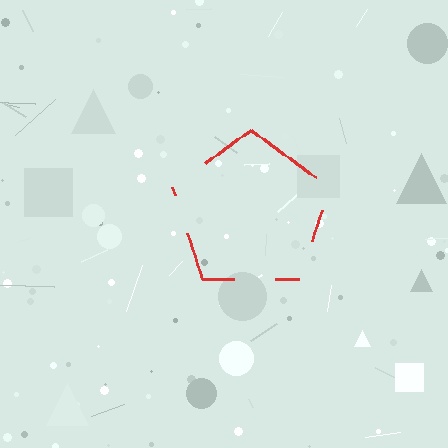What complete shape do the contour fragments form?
The contour fragments form a pentagon.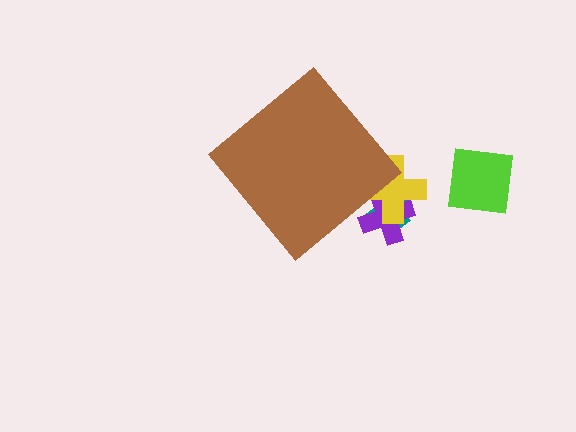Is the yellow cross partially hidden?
Yes, the yellow cross is partially hidden behind the brown diamond.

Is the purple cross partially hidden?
Yes, the purple cross is partially hidden behind the brown diamond.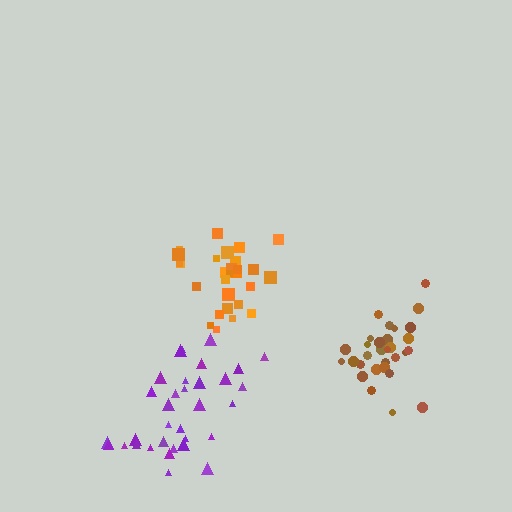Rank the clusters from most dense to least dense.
brown, orange, purple.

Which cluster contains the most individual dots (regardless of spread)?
Purple (33).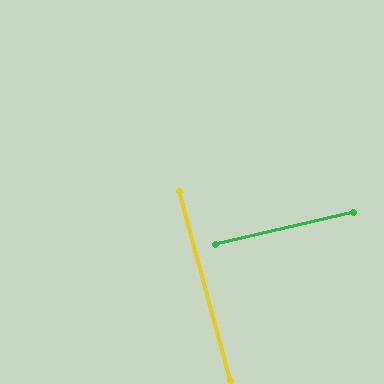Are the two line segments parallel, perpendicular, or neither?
Perpendicular — they meet at approximately 88°.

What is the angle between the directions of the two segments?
Approximately 88 degrees.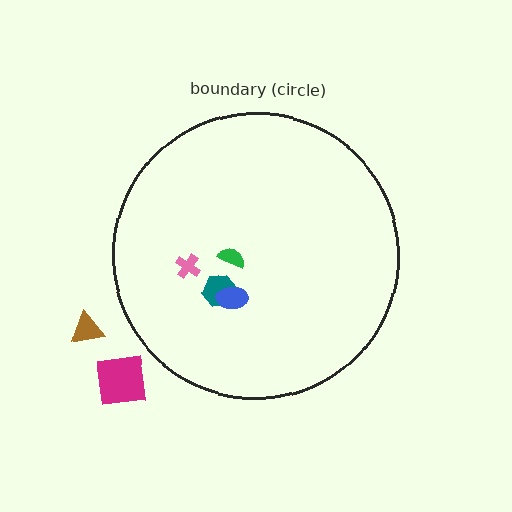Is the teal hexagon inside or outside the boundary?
Inside.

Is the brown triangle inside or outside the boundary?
Outside.